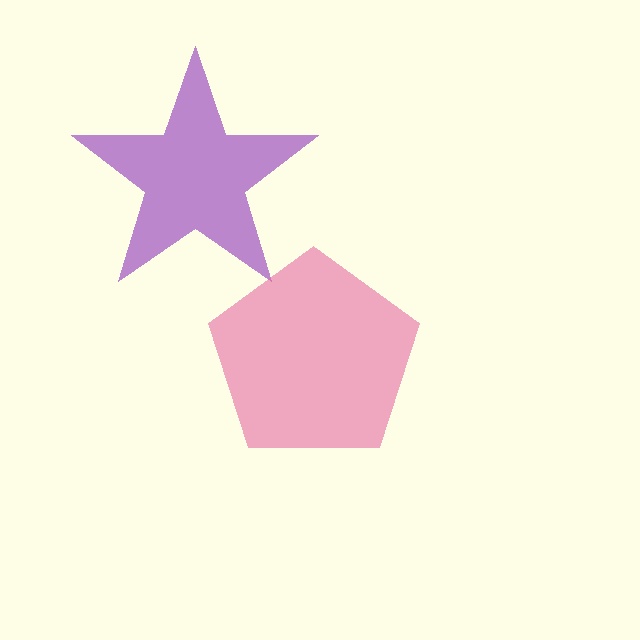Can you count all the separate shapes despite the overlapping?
Yes, there are 2 separate shapes.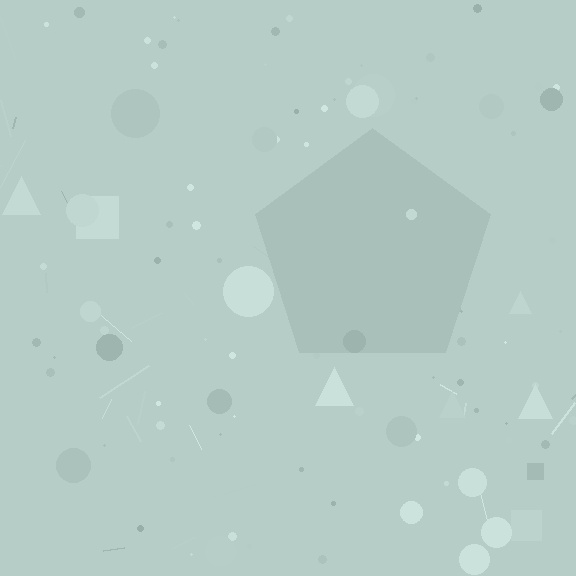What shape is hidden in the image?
A pentagon is hidden in the image.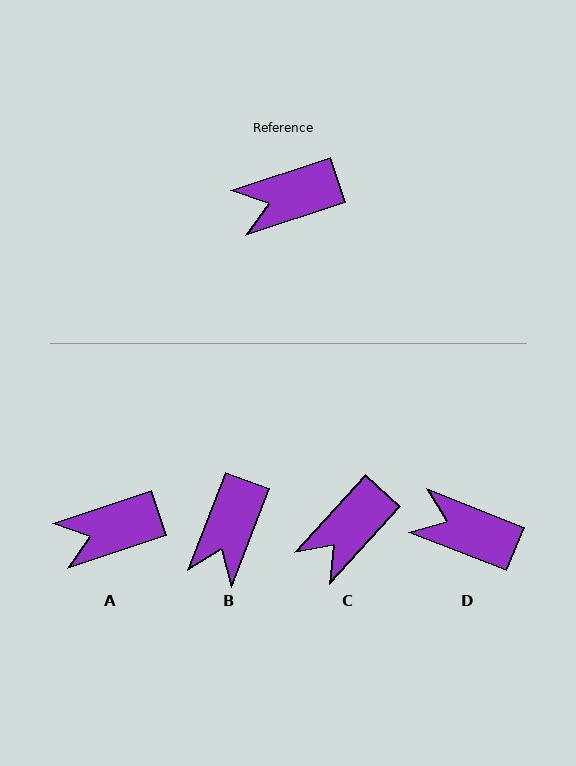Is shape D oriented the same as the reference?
No, it is off by about 40 degrees.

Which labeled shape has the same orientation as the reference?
A.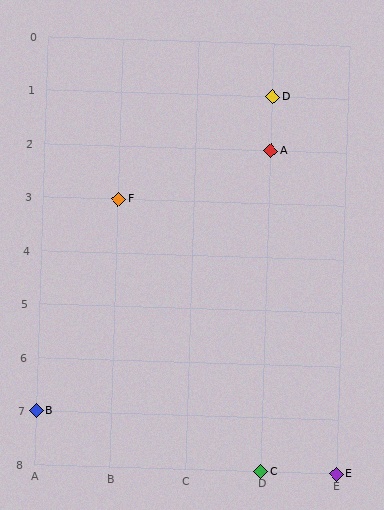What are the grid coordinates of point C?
Point C is at grid coordinates (D, 8).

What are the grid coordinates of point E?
Point E is at grid coordinates (E, 8).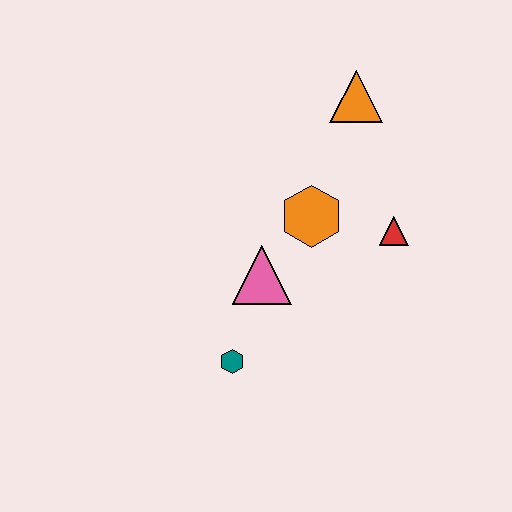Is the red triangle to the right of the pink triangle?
Yes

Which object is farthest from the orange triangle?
The teal hexagon is farthest from the orange triangle.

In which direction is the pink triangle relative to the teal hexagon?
The pink triangle is above the teal hexagon.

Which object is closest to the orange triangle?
The orange hexagon is closest to the orange triangle.